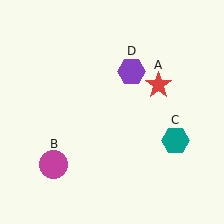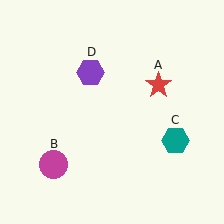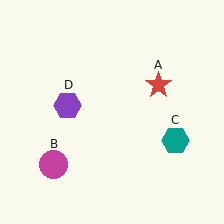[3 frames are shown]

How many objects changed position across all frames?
1 object changed position: purple hexagon (object D).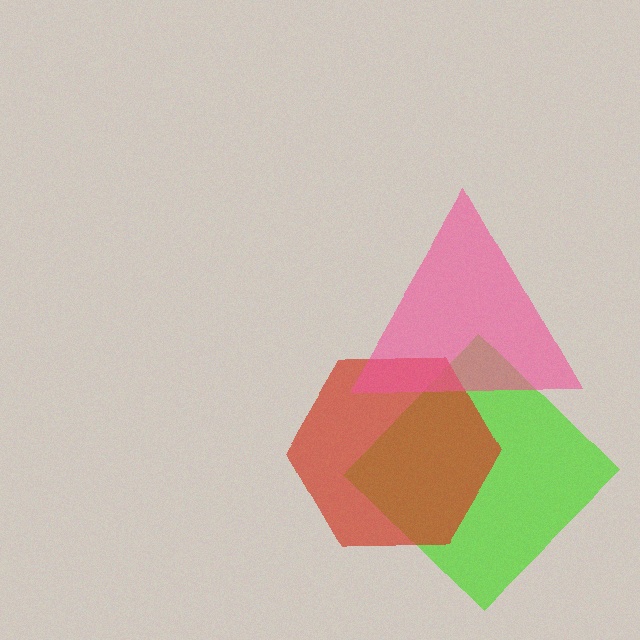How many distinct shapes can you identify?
There are 3 distinct shapes: a lime diamond, a red hexagon, a pink triangle.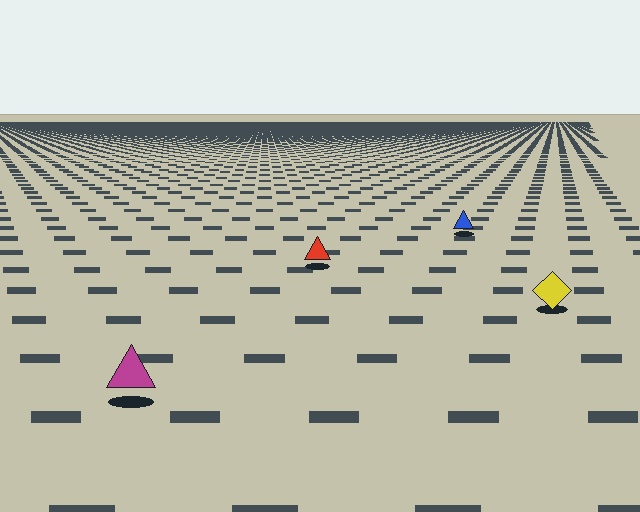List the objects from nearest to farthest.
From nearest to farthest: the magenta triangle, the yellow diamond, the red triangle, the blue triangle.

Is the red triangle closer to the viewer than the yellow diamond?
No. The yellow diamond is closer — you can tell from the texture gradient: the ground texture is coarser near it.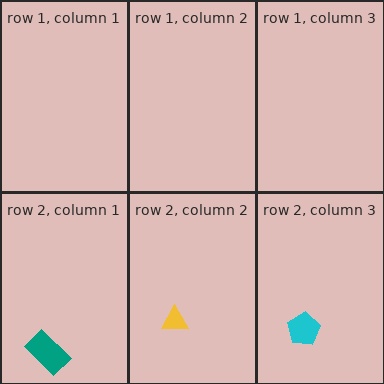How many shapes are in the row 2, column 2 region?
1.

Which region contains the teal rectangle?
The row 2, column 1 region.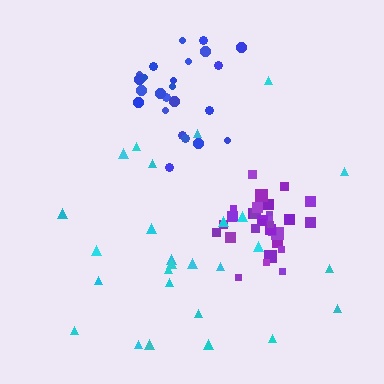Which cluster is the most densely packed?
Purple.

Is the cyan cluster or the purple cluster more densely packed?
Purple.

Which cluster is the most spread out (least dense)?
Cyan.